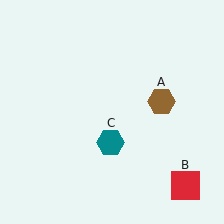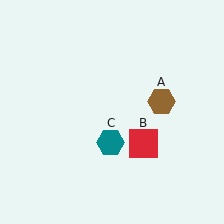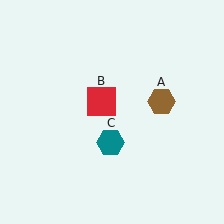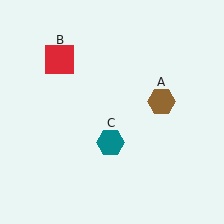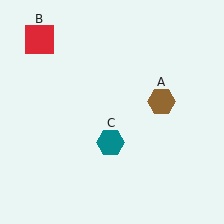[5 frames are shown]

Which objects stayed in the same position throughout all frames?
Brown hexagon (object A) and teal hexagon (object C) remained stationary.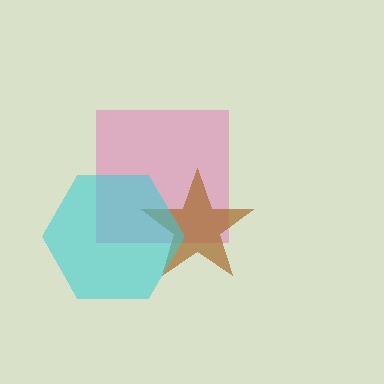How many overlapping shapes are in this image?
There are 3 overlapping shapes in the image.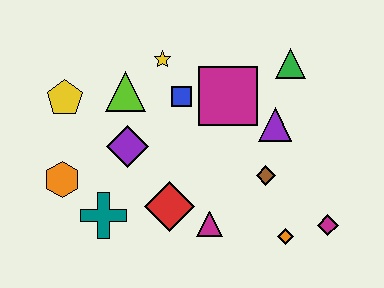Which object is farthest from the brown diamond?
The yellow pentagon is farthest from the brown diamond.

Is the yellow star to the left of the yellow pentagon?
No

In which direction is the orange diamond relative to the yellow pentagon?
The orange diamond is to the right of the yellow pentagon.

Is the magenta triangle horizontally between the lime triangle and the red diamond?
No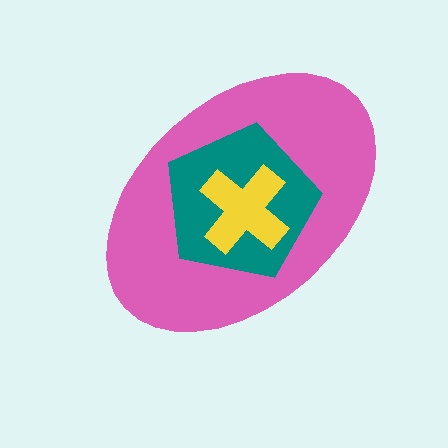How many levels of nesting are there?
3.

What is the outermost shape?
The pink ellipse.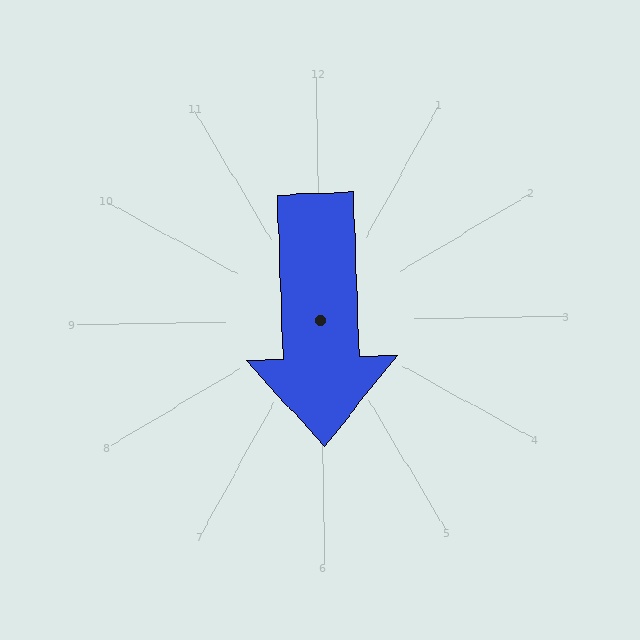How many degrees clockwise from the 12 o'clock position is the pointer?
Approximately 179 degrees.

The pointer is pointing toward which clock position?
Roughly 6 o'clock.